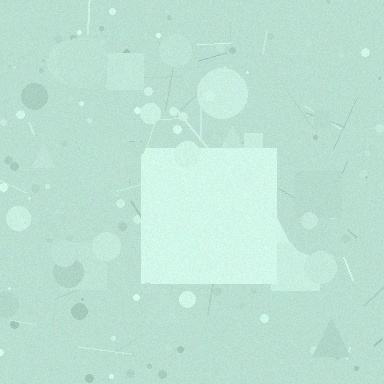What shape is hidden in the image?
A square is hidden in the image.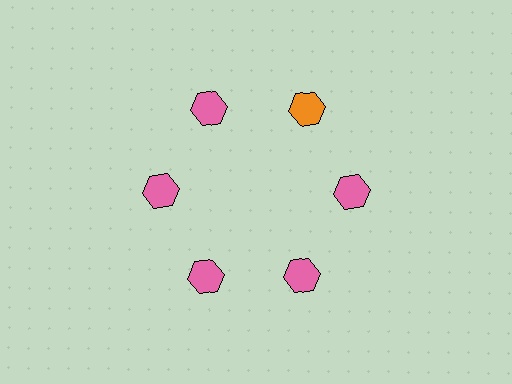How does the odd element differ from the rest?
It has a different color: orange instead of pink.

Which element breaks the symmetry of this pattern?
The orange hexagon at roughly the 1 o'clock position breaks the symmetry. All other shapes are pink hexagons.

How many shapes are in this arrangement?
There are 6 shapes arranged in a ring pattern.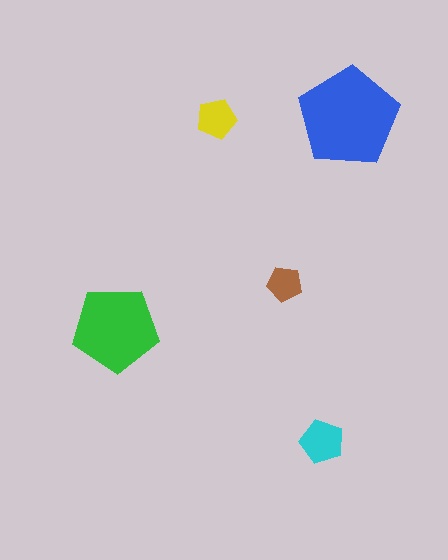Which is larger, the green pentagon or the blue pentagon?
The blue one.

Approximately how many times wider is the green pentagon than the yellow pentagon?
About 2 times wider.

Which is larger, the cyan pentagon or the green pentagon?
The green one.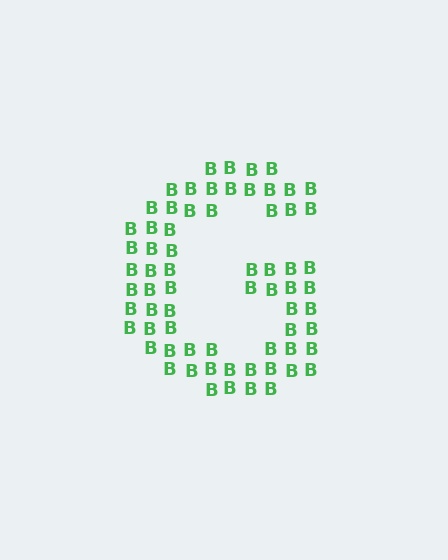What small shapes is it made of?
It is made of small letter B's.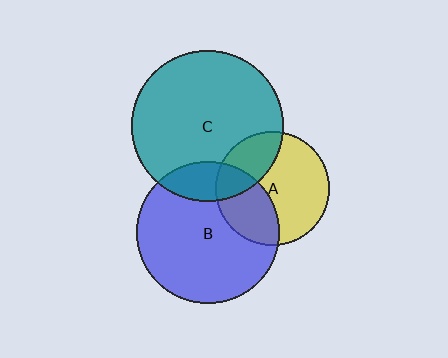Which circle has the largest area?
Circle C (teal).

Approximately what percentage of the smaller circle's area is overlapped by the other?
Approximately 20%.